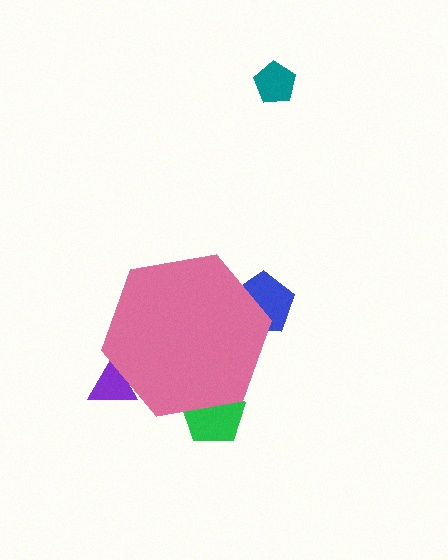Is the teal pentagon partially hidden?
No, the teal pentagon is fully visible.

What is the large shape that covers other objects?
A pink hexagon.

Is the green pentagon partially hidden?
Yes, the green pentagon is partially hidden behind the pink hexagon.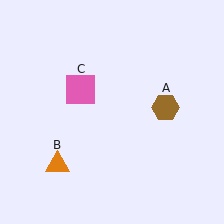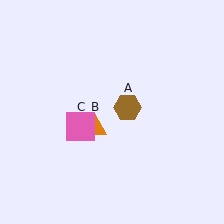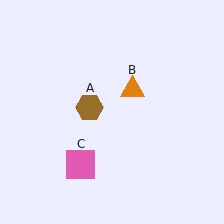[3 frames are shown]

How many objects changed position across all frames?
3 objects changed position: brown hexagon (object A), orange triangle (object B), pink square (object C).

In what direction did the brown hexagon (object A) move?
The brown hexagon (object A) moved left.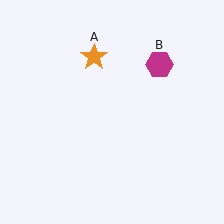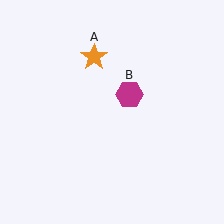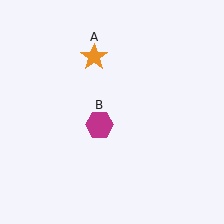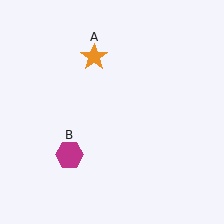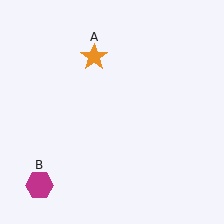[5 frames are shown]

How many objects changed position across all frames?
1 object changed position: magenta hexagon (object B).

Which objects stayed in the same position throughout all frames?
Orange star (object A) remained stationary.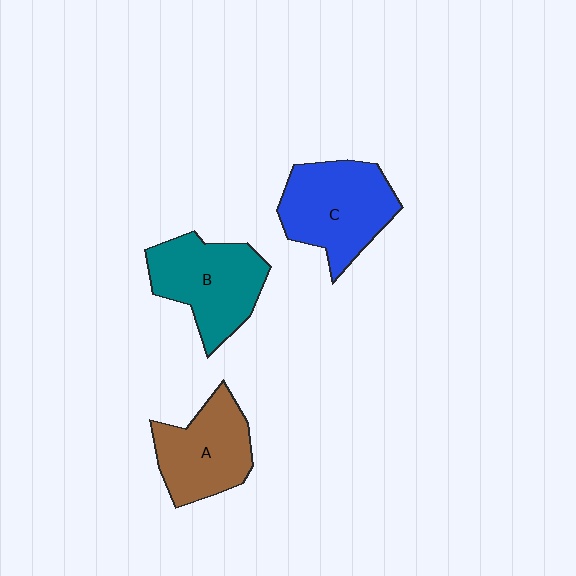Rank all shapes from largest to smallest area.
From largest to smallest: C (blue), B (teal), A (brown).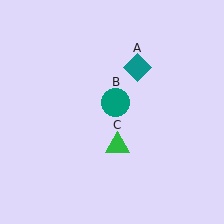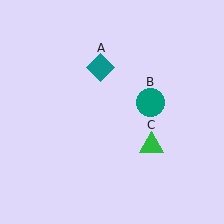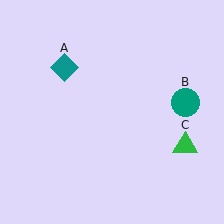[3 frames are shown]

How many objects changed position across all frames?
3 objects changed position: teal diamond (object A), teal circle (object B), green triangle (object C).